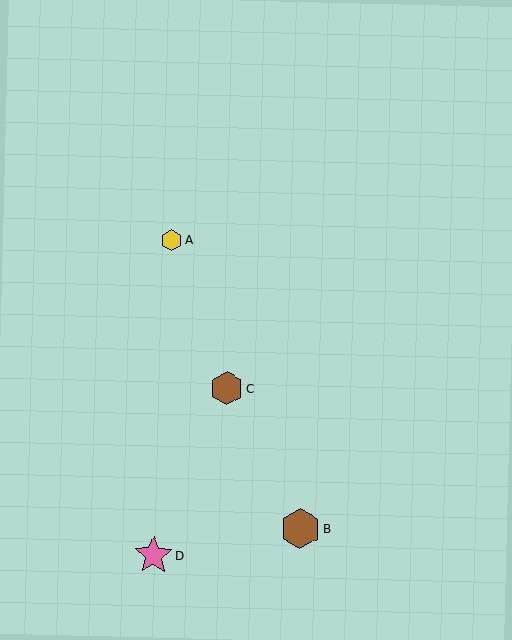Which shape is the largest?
The brown hexagon (labeled B) is the largest.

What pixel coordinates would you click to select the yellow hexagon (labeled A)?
Click at (171, 240) to select the yellow hexagon A.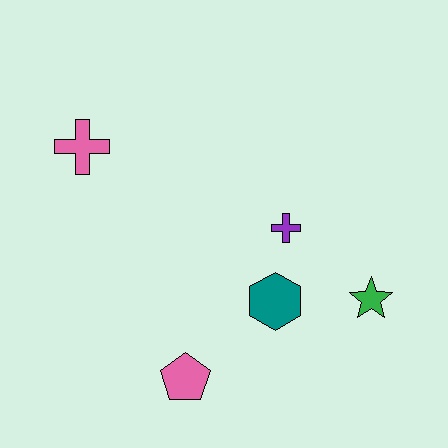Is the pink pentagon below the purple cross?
Yes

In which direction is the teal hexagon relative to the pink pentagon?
The teal hexagon is to the right of the pink pentagon.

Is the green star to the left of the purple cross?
No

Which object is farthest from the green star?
The pink cross is farthest from the green star.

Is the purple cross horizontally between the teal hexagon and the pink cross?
No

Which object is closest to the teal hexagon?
The purple cross is closest to the teal hexagon.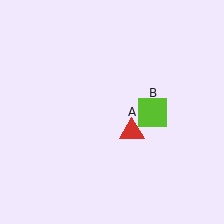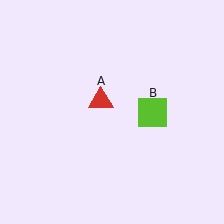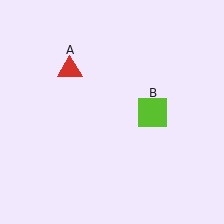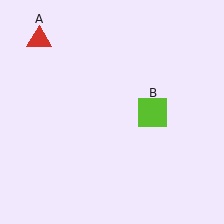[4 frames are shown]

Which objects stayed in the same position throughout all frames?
Lime square (object B) remained stationary.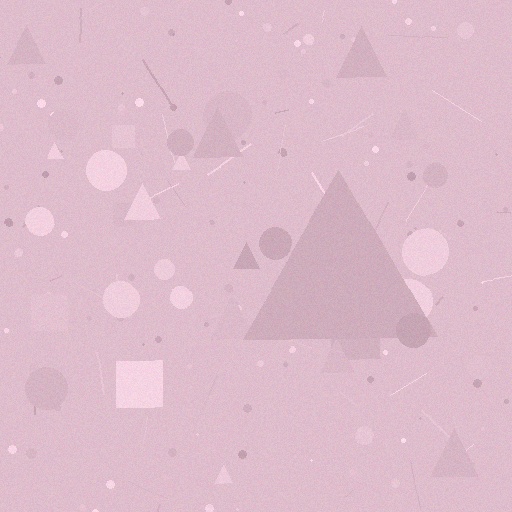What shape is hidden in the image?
A triangle is hidden in the image.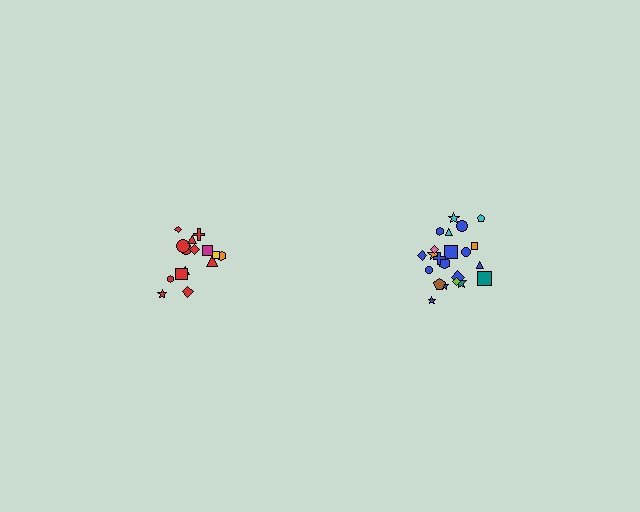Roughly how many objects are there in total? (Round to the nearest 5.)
Roughly 35 objects in total.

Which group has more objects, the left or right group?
The right group.